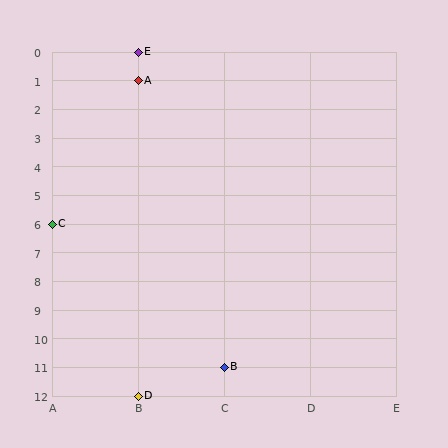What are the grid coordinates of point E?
Point E is at grid coordinates (B, 0).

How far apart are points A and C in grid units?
Points A and C are 1 column and 5 rows apart (about 5.1 grid units diagonally).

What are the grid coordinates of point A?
Point A is at grid coordinates (B, 1).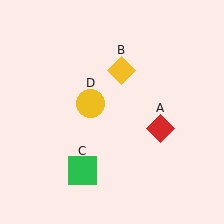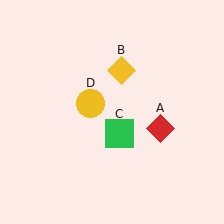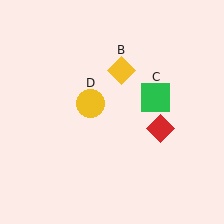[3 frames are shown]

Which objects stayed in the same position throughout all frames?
Red diamond (object A) and yellow diamond (object B) and yellow circle (object D) remained stationary.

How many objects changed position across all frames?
1 object changed position: green square (object C).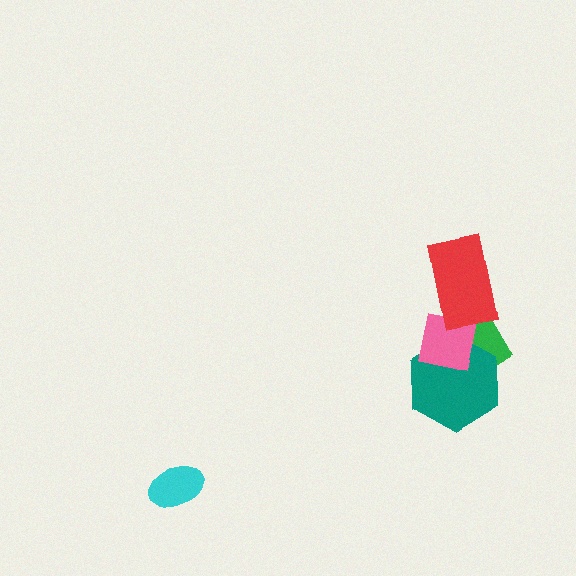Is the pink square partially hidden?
Yes, it is partially covered by another shape.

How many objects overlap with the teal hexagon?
2 objects overlap with the teal hexagon.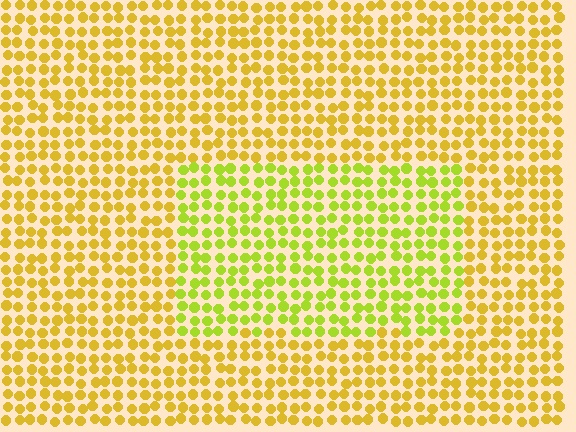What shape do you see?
I see a rectangle.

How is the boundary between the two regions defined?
The boundary is defined purely by a slight shift in hue (about 31 degrees). Spacing, size, and orientation are identical on both sides.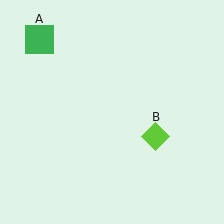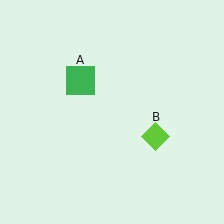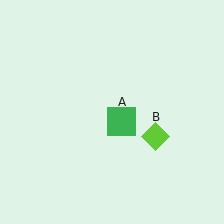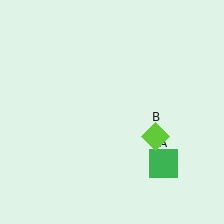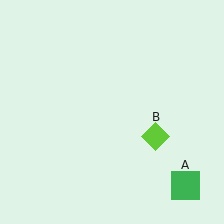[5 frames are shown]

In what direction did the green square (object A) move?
The green square (object A) moved down and to the right.